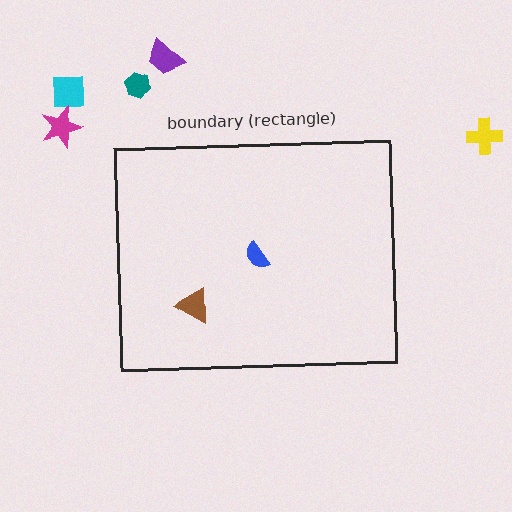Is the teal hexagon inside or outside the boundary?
Outside.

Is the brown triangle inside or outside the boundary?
Inside.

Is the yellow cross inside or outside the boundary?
Outside.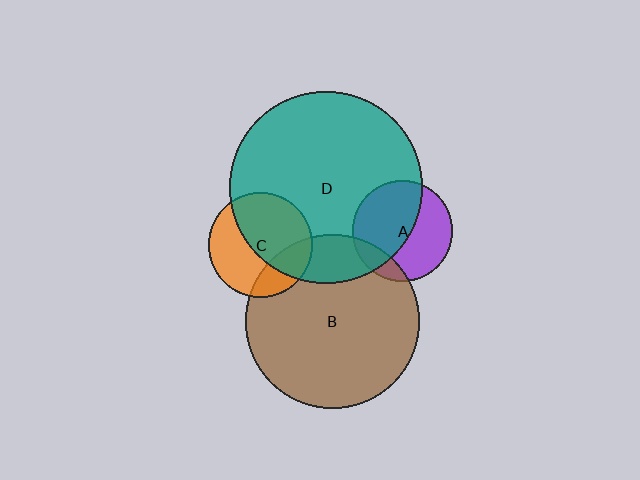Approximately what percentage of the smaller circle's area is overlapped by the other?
Approximately 20%.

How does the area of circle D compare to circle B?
Approximately 1.2 times.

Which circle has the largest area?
Circle D (teal).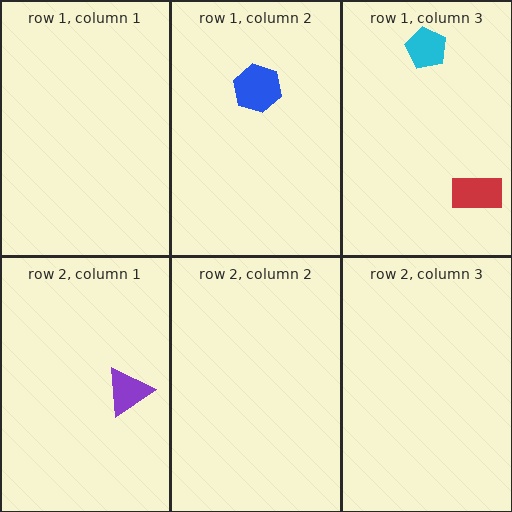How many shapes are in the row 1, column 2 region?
1.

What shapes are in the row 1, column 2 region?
The blue hexagon.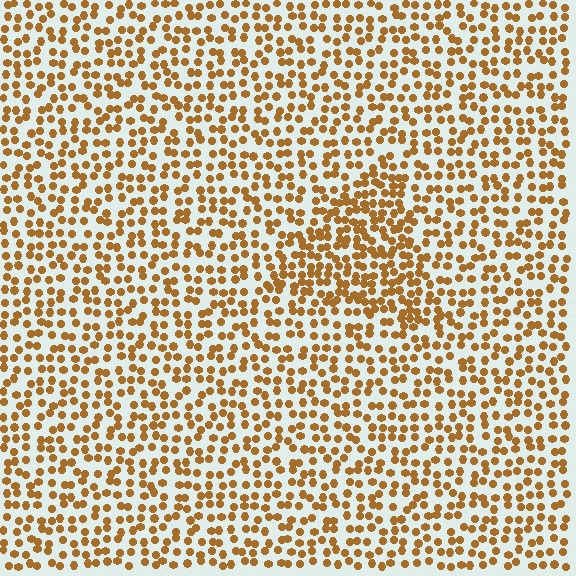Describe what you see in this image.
The image contains small brown elements arranged at two different densities. A triangle-shaped region is visible where the elements are more densely packed than the surrounding area.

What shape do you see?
I see a triangle.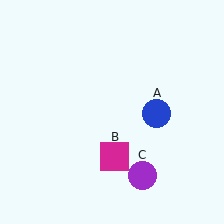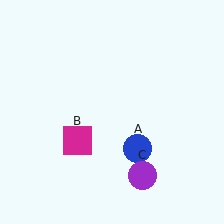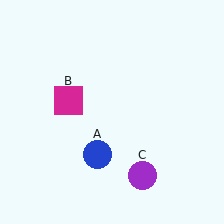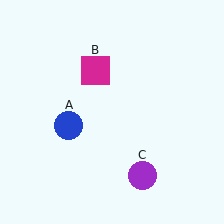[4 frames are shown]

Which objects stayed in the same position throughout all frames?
Purple circle (object C) remained stationary.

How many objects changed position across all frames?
2 objects changed position: blue circle (object A), magenta square (object B).